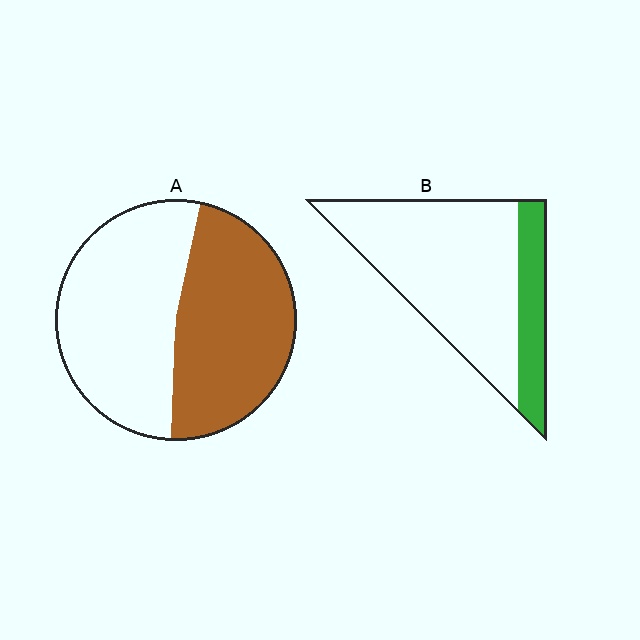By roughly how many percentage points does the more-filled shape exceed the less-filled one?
By roughly 25 percentage points (A over B).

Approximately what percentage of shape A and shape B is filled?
A is approximately 50% and B is approximately 20%.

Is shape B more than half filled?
No.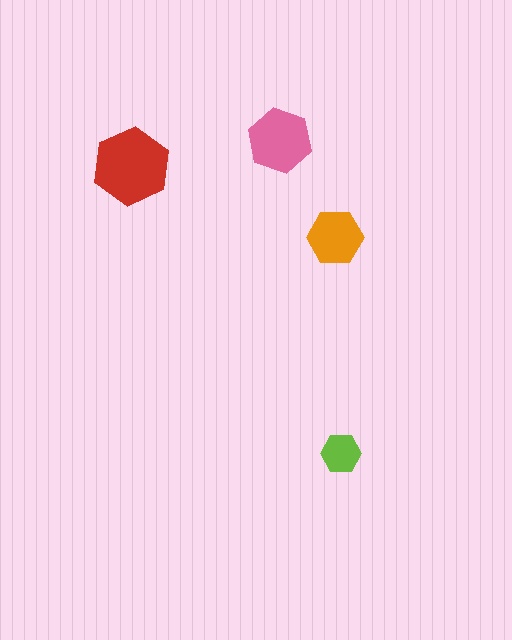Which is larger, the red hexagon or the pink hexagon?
The red one.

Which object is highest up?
The pink hexagon is topmost.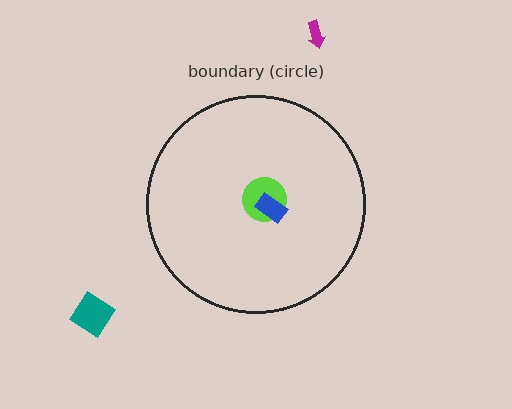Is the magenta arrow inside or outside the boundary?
Outside.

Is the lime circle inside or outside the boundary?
Inside.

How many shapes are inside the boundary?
2 inside, 2 outside.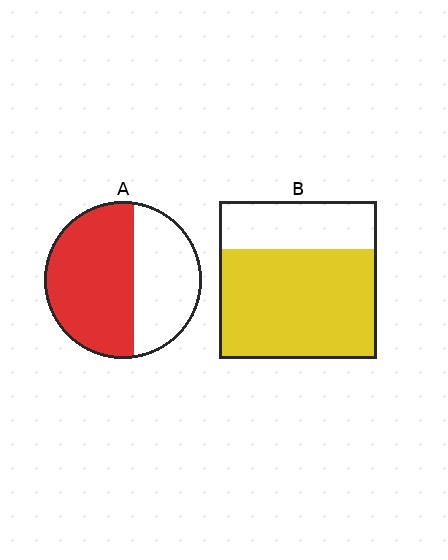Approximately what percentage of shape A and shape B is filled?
A is approximately 60% and B is approximately 70%.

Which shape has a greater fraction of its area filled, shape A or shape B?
Shape B.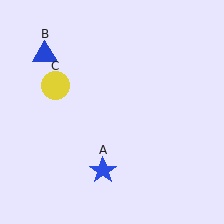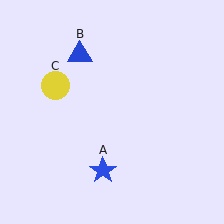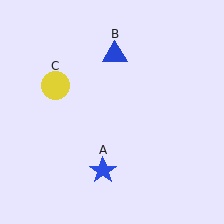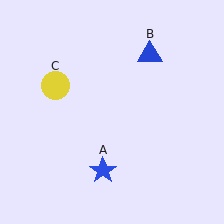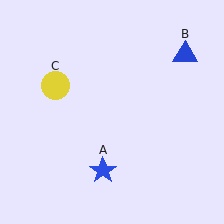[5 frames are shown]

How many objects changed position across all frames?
1 object changed position: blue triangle (object B).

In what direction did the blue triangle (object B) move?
The blue triangle (object B) moved right.